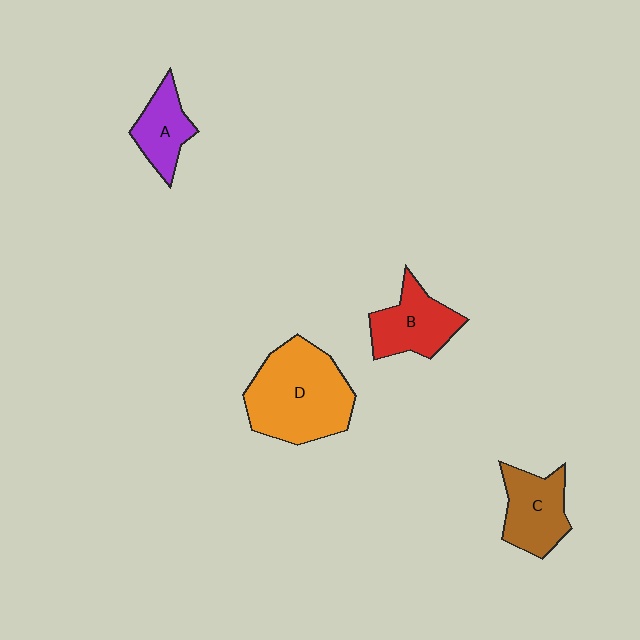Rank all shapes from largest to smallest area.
From largest to smallest: D (orange), B (red), C (brown), A (purple).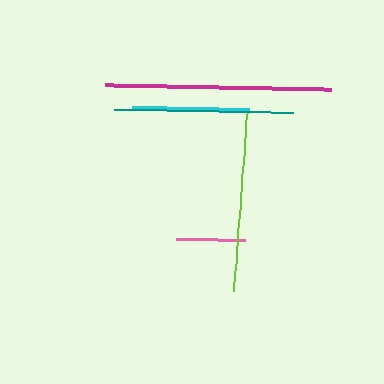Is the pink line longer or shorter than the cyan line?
The cyan line is longer than the pink line.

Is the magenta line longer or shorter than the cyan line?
The magenta line is longer than the cyan line.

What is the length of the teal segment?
The teal segment is approximately 179 pixels long.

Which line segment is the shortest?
The pink line is the shortest at approximately 68 pixels.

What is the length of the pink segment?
The pink segment is approximately 68 pixels long.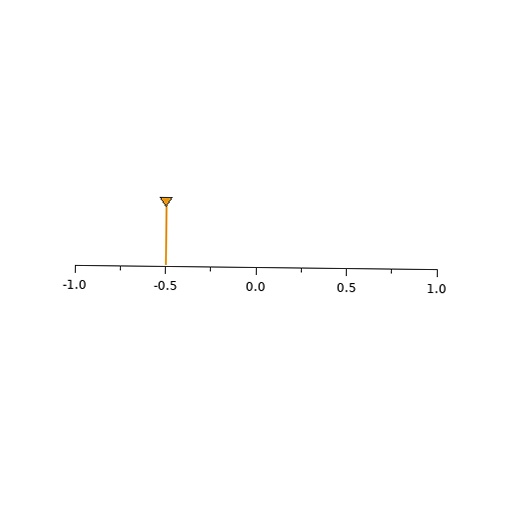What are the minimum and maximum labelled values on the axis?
The axis runs from -1.0 to 1.0.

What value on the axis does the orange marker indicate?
The marker indicates approximately -0.5.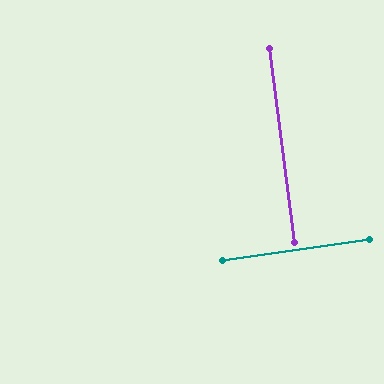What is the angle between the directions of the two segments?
Approximately 89 degrees.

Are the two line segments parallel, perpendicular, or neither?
Perpendicular — they meet at approximately 89°.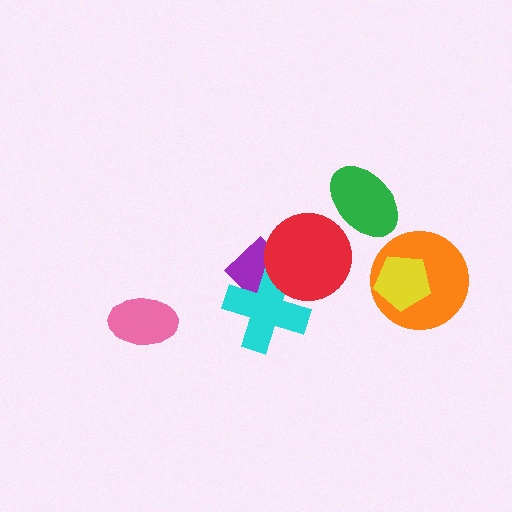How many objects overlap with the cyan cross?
2 objects overlap with the cyan cross.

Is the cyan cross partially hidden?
Yes, it is partially covered by another shape.